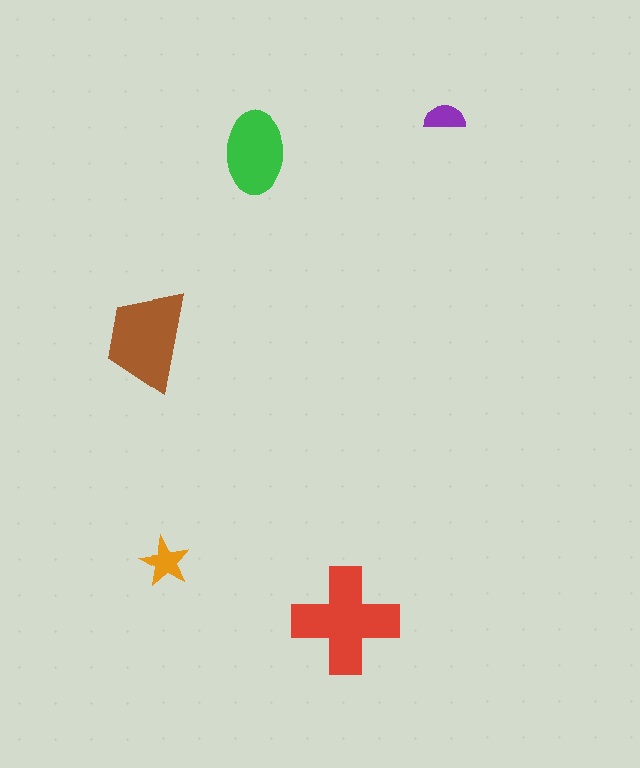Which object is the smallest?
The purple semicircle.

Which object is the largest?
The red cross.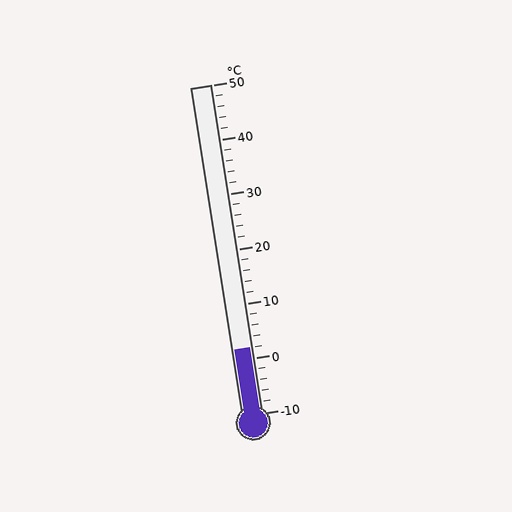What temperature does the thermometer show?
The thermometer shows approximately 2°C.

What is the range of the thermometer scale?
The thermometer scale ranges from -10°C to 50°C.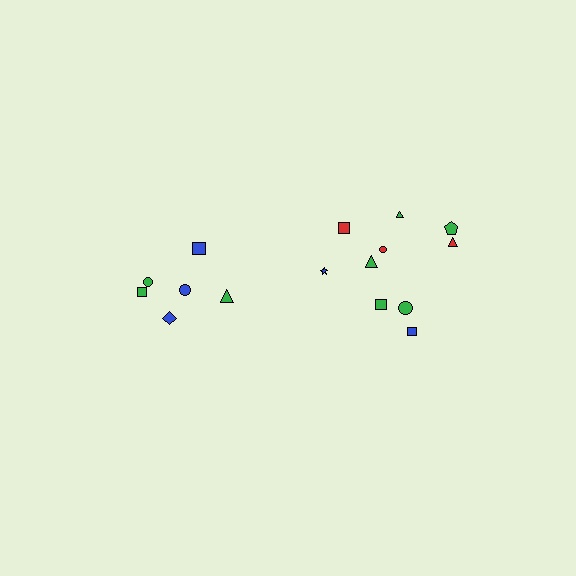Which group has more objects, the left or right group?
The right group.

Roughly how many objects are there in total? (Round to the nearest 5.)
Roughly 15 objects in total.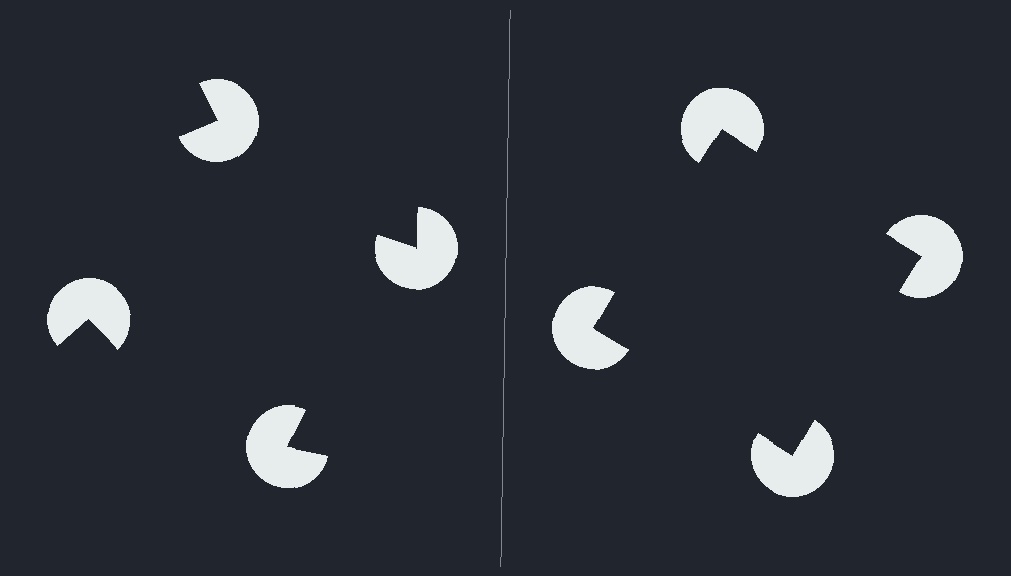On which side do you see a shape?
An illusory square appears on the right side. On the left side the wedge cuts are rotated, so no coherent shape forms.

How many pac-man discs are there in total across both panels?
8 — 4 on each side.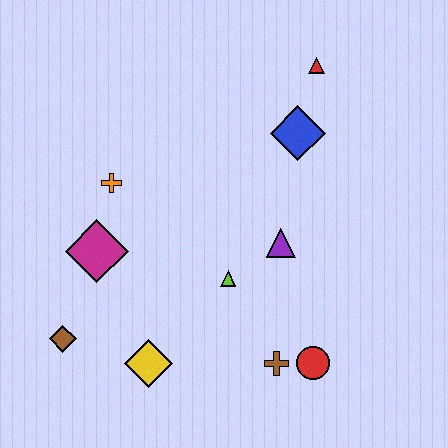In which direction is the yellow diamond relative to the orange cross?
The yellow diamond is below the orange cross.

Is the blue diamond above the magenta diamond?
Yes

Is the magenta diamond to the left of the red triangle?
Yes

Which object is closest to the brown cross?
The red circle is closest to the brown cross.